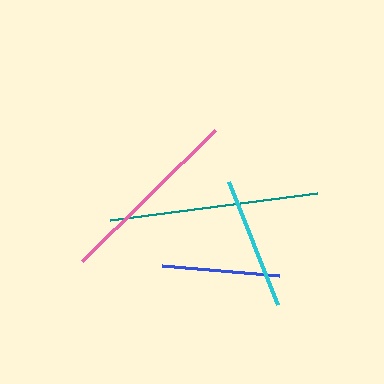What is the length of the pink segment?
The pink segment is approximately 187 pixels long.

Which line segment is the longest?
The teal line is the longest at approximately 209 pixels.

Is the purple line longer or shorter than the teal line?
The teal line is longer than the purple line.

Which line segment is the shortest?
The purple line is the shortest at approximately 83 pixels.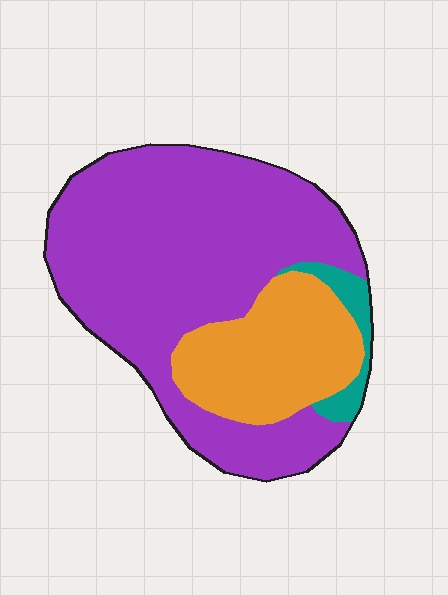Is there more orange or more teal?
Orange.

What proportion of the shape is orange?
Orange covers 25% of the shape.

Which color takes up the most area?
Purple, at roughly 70%.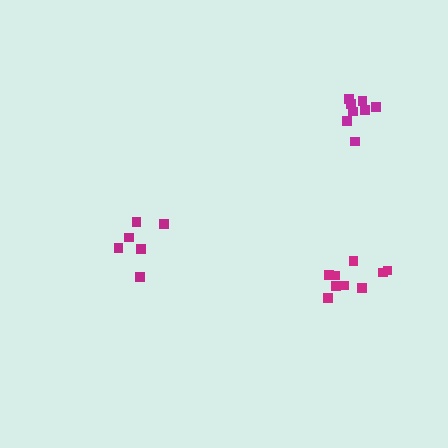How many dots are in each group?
Group 1: 6 dots, Group 2: 8 dots, Group 3: 9 dots (23 total).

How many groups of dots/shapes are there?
There are 3 groups.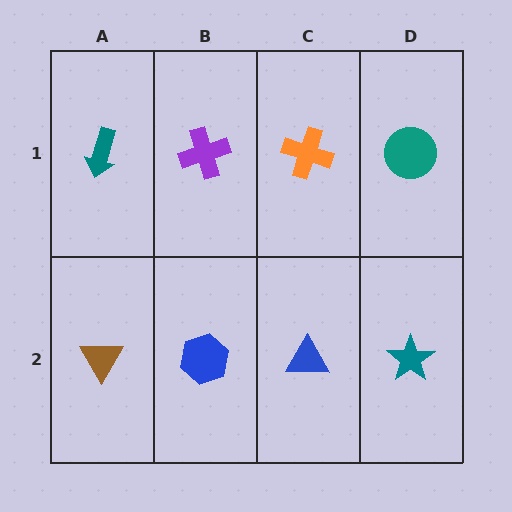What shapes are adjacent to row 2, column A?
A teal arrow (row 1, column A), a blue hexagon (row 2, column B).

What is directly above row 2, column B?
A purple cross.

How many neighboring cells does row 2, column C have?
3.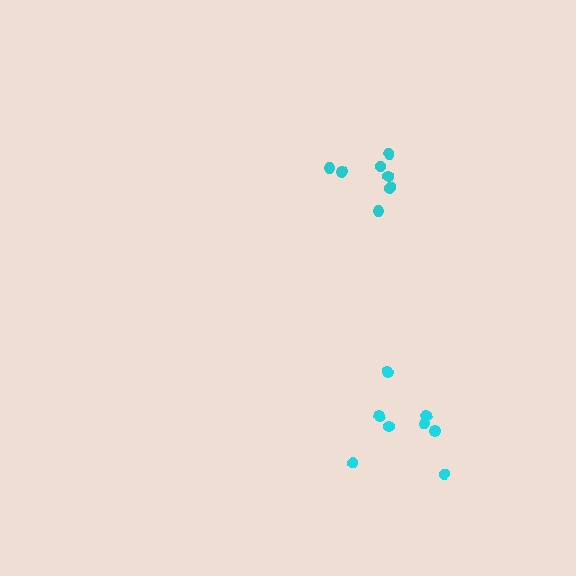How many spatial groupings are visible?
There are 2 spatial groupings.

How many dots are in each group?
Group 1: 8 dots, Group 2: 8 dots (16 total).